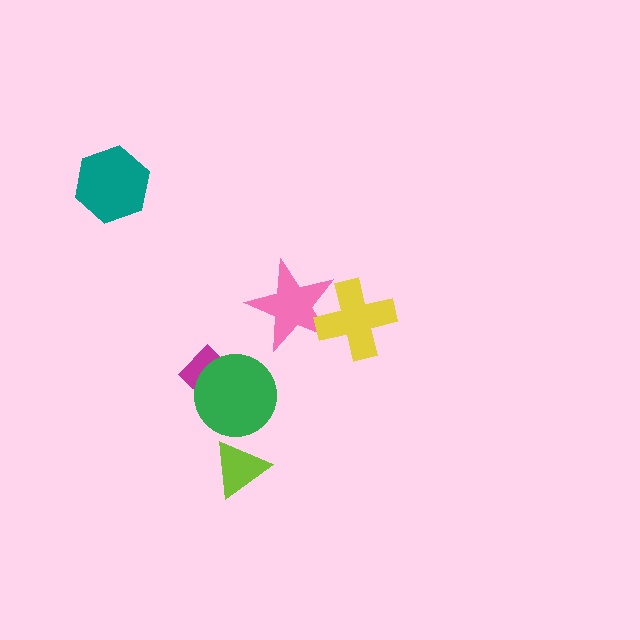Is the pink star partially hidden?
Yes, it is partially covered by another shape.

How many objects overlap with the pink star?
1 object overlaps with the pink star.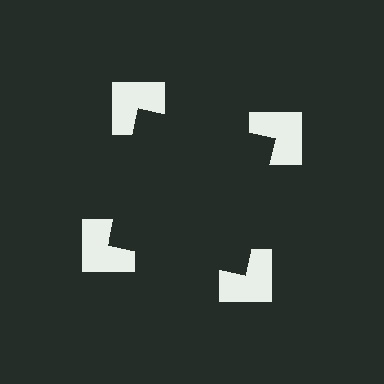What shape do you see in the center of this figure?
An illusory square — its edges are inferred from the aligned wedge cuts in the notched squares, not physically drawn.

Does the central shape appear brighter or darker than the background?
It typically appears slightly darker than the background, even though no actual brightness change is drawn.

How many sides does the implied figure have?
4 sides.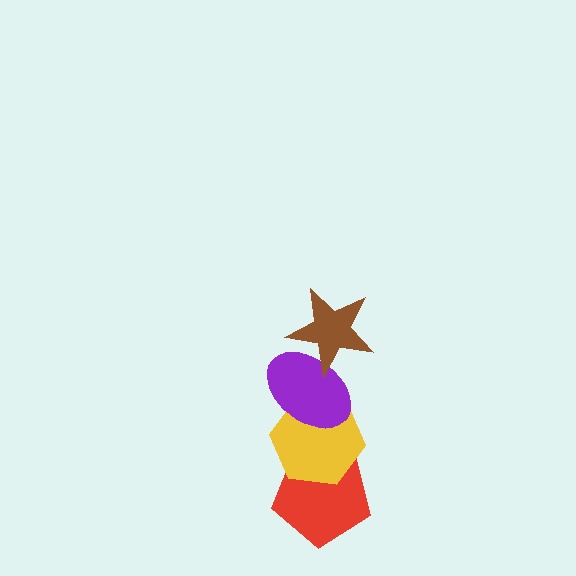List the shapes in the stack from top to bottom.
From top to bottom: the brown star, the purple ellipse, the yellow hexagon, the red pentagon.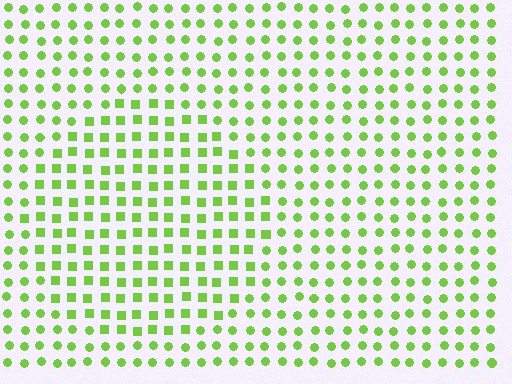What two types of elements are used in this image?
The image uses squares inside the circle region and circles outside it.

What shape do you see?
I see a circle.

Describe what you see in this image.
The image is filled with small lime elements arranged in a uniform grid. A circle-shaped region contains squares, while the surrounding area contains circles. The boundary is defined purely by the change in element shape.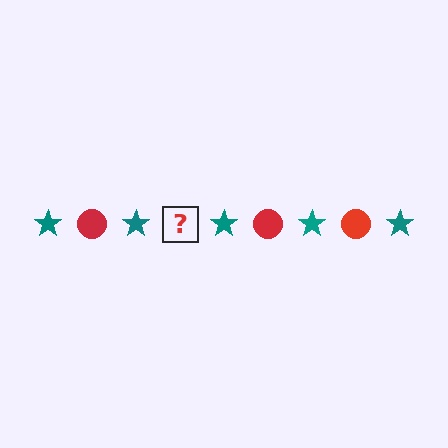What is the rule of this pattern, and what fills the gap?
The rule is that the pattern alternates between teal star and red circle. The gap should be filled with a red circle.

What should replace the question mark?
The question mark should be replaced with a red circle.